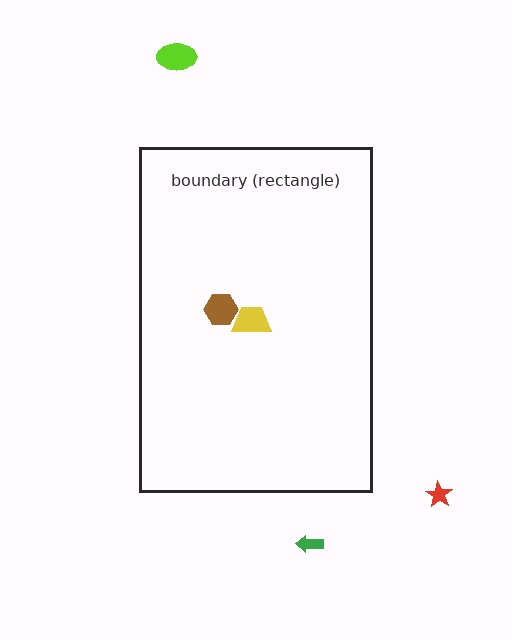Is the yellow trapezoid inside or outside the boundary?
Inside.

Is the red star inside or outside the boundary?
Outside.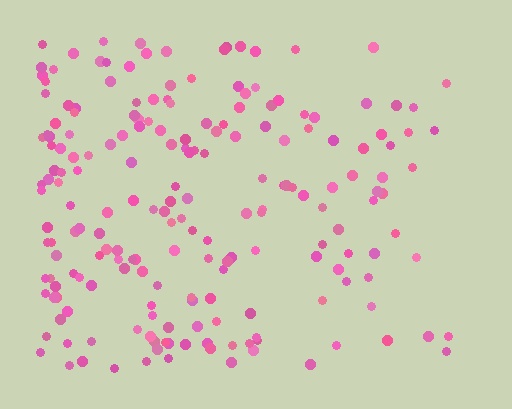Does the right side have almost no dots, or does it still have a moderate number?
Still a moderate number, just noticeably fewer than the left.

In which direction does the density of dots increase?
From right to left, with the left side densest.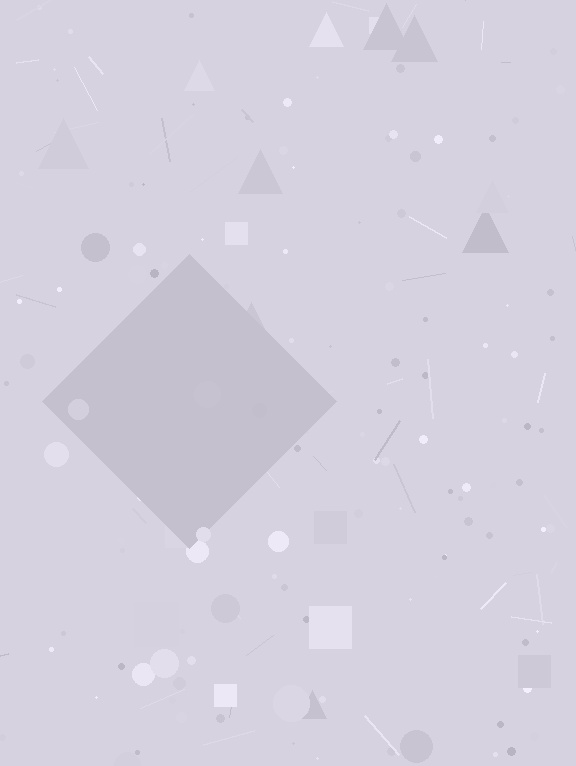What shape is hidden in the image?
A diamond is hidden in the image.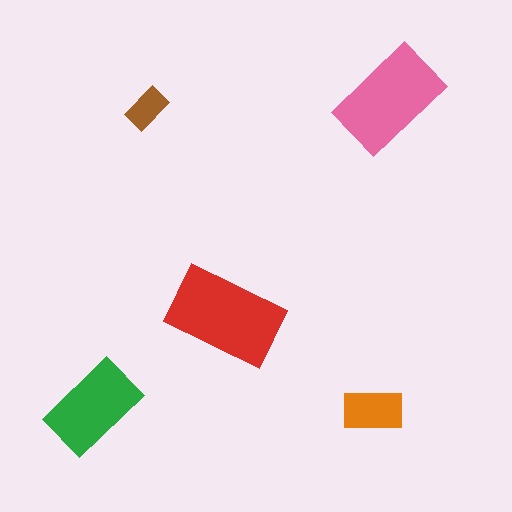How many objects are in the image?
There are 5 objects in the image.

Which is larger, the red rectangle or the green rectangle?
The red one.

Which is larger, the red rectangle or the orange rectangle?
The red one.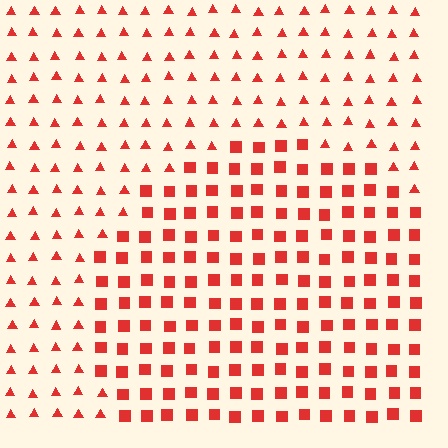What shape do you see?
I see a circle.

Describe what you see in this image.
The image is filled with small red elements arranged in a uniform grid. A circle-shaped region contains squares, while the surrounding area contains triangles. The boundary is defined purely by the change in element shape.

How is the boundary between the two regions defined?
The boundary is defined by a change in element shape: squares inside vs. triangles outside. All elements share the same color and spacing.